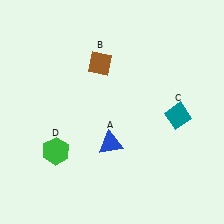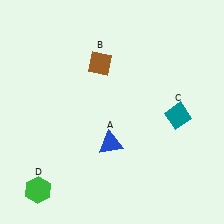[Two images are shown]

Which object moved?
The green hexagon (D) moved down.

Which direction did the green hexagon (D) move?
The green hexagon (D) moved down.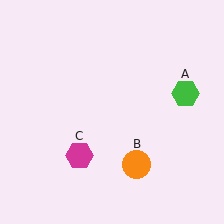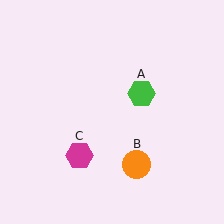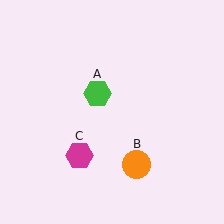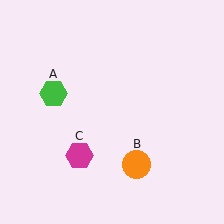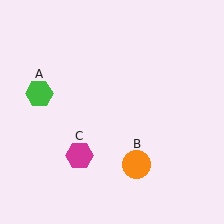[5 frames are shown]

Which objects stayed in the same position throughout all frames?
Orange circle (object B) and magenta hexagon (object C) remained stationary.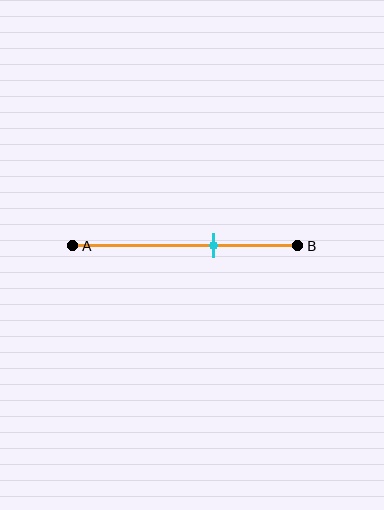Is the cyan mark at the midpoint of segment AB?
No, the mark is at about 65% from A, not at the 50% midpoint.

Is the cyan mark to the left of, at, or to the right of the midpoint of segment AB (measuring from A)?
The cyan mark is to the right of the midpoint of segment AB.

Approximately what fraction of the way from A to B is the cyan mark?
The cyan mark is approximately 65% of the way from A to B.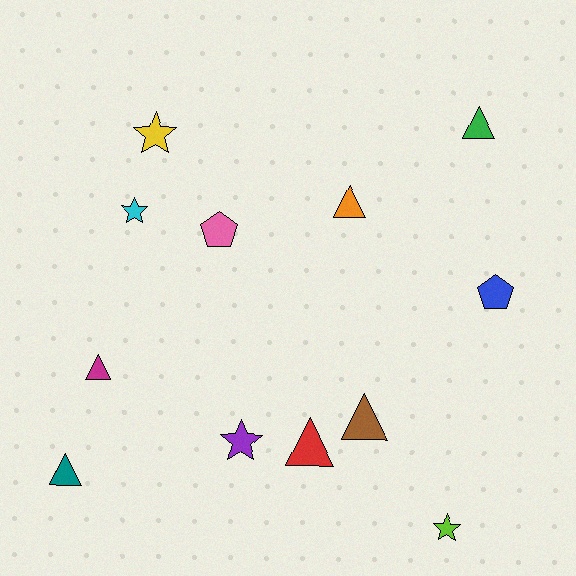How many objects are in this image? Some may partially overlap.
There are 12 objects.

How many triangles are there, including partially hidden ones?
There are 6 triangles.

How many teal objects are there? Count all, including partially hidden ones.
There is 1 teal object.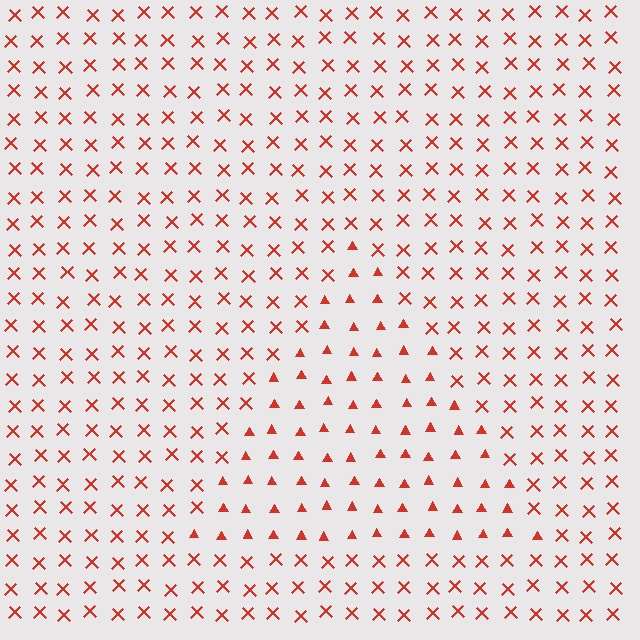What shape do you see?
I see a triangle.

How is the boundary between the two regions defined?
The boundary is defined by a change in element shape: triangles inside vs. X marks outside. All elements share the same color and spacing.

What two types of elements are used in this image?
The image uses triangles inside the triangle region and X marks outside it.